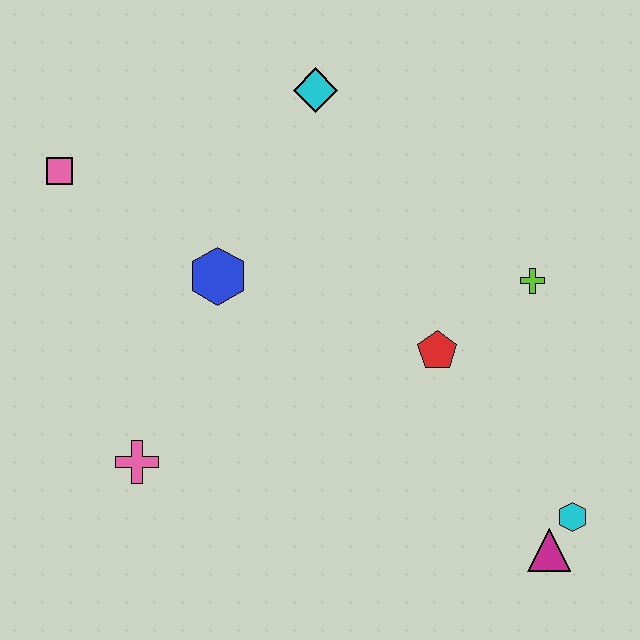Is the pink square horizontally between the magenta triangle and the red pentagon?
No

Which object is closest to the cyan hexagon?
The magenta triangle is closest to the cyan hexagon.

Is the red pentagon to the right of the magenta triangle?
No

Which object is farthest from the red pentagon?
The pink square is farthest from the red pentagon.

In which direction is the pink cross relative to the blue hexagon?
The pink cross is below the blue hexagon.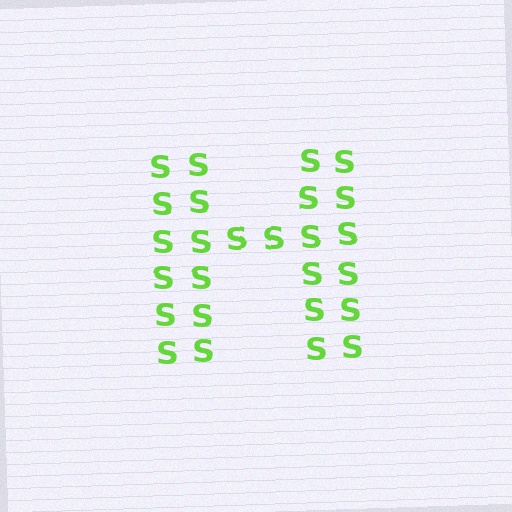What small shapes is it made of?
It is made of small letter S's.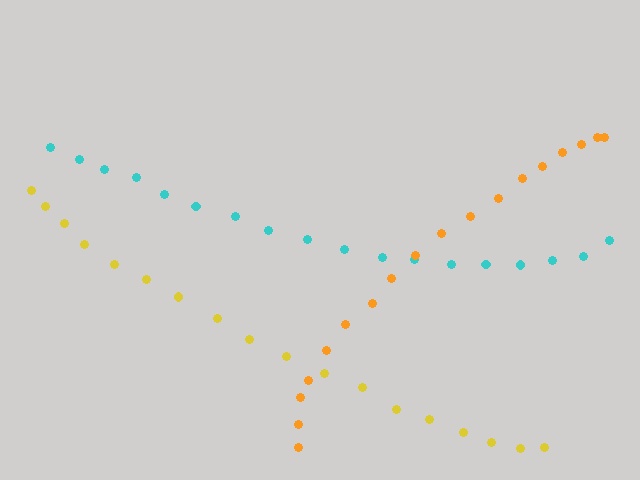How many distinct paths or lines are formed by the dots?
There are 3 distinct paths.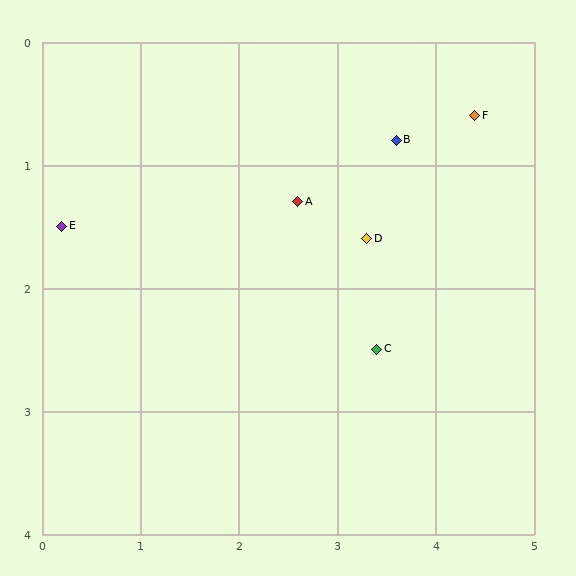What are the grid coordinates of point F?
Point F is at approximately (4.4, 0.6).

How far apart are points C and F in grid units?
Points C and F are about 2.1 grid units apart.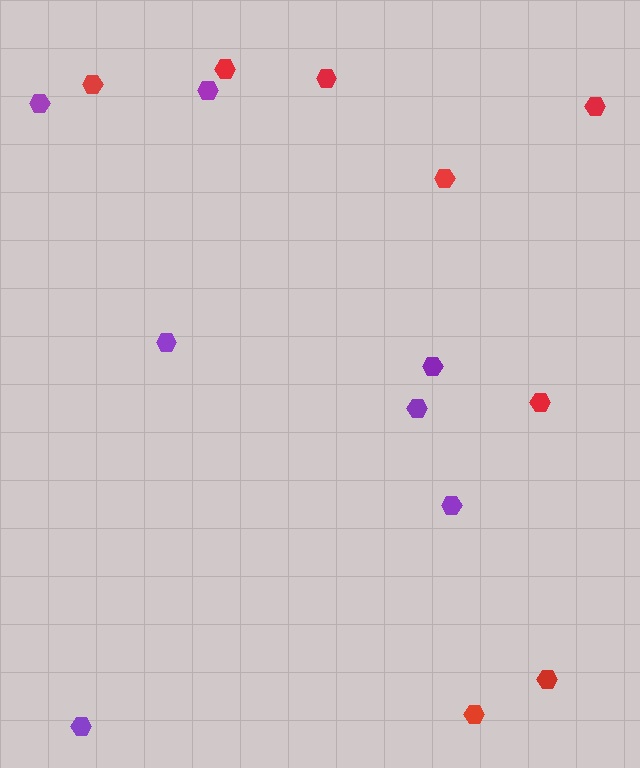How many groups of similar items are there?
There are 2 groups: one group of purple hexagons (7) and one group of red hexagons (8).